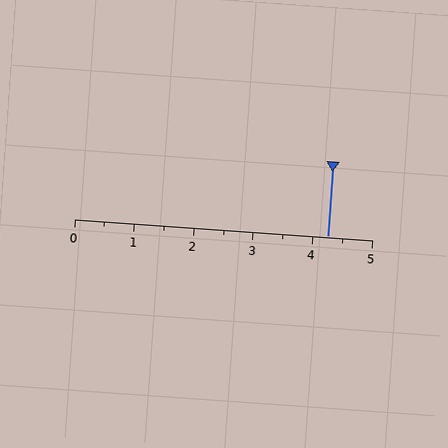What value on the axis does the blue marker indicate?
The marker indicates approximately 4.2.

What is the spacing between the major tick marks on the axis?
The major ticks are spaced 1 apart.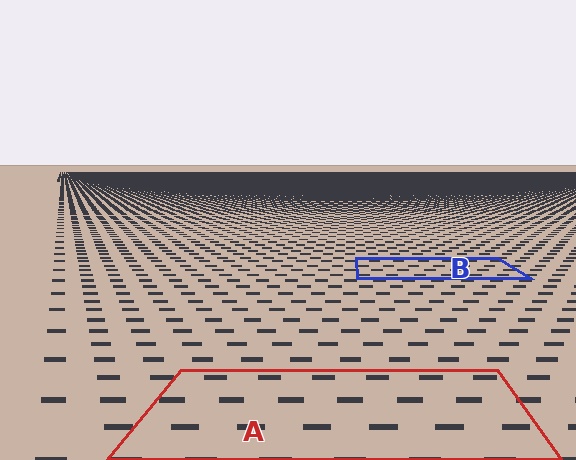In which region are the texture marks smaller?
The texture marks are smaller in region B, because it is farther away.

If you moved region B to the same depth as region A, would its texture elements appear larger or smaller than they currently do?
They would appear larger. At a closer depth, the same texture elements are projected at a bigger on-screen size.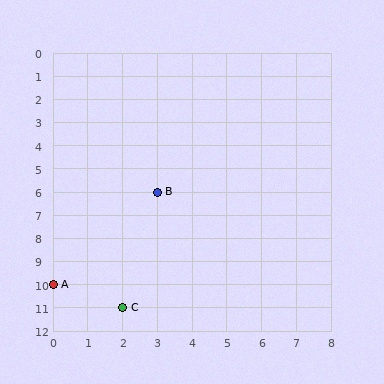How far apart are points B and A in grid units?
Points B and A are 3 columns and 4 rows apart (about 5.0 grid units diagonally).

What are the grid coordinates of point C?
Point C is at grid coordinates (2, 11).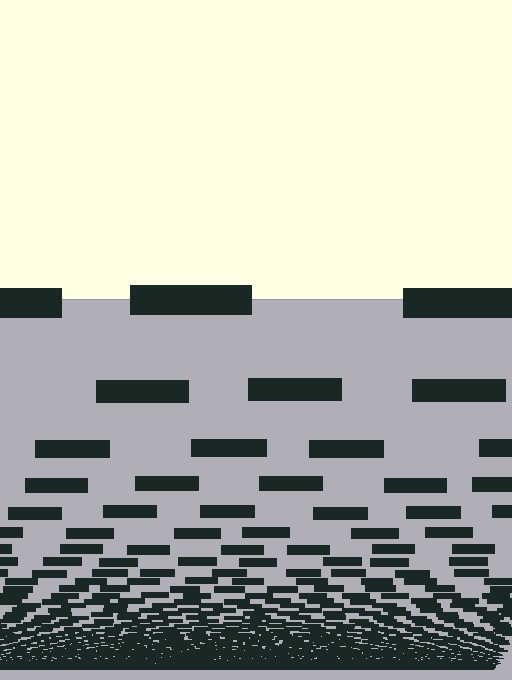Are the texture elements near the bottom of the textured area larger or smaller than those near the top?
Smaller. The gradient is inverted — elements near the bottom are smaller and denser.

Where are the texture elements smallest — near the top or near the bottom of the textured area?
Near the bottom.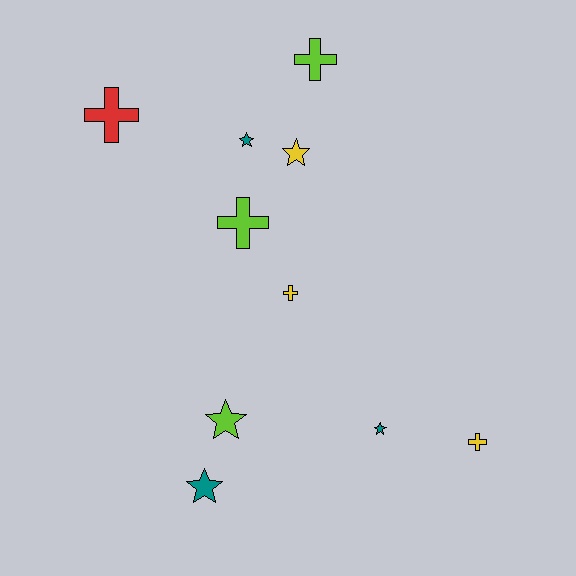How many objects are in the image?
There are 10 objects.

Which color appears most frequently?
Teal, with 3 objects.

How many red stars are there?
There are no red stars.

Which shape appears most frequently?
Star, with 5 objects.